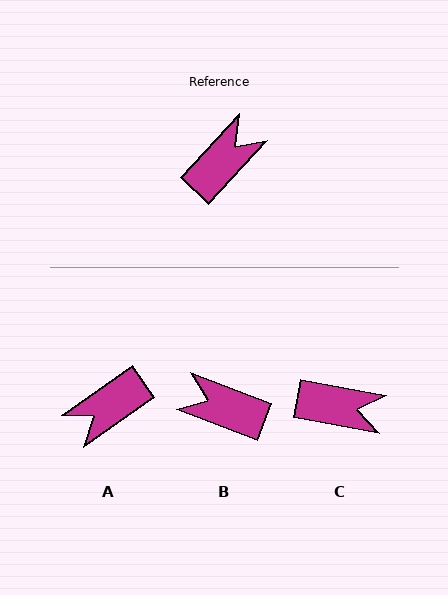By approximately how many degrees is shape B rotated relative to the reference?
Approximately 112 degrees counter-clockwise.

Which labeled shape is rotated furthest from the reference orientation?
A, about 168 degrees away.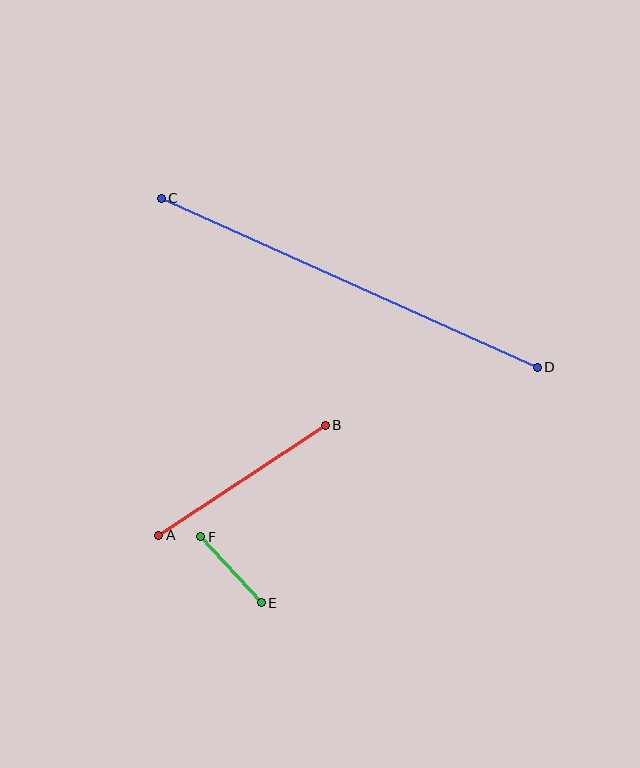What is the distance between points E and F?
The distance is approximately 90 pixels.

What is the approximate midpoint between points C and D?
The midpoint is at approximately (349, 283) pixels.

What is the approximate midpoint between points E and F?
The midpoint is at approximately (231, 570) pixels.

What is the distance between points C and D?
The distance is approximately 412 pixels.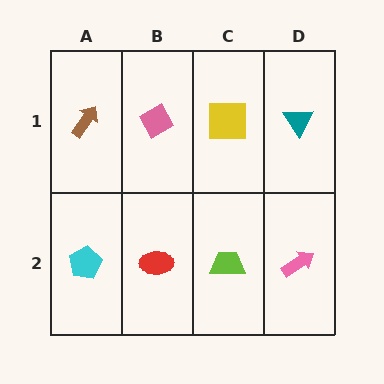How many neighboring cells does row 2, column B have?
3.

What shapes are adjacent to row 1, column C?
A lime trapezoid (row 2, column C), a pink diamond (row 1, column B), a teal triangle (row 1, column D).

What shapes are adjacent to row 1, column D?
A pink arrow (row 2, column D), a yellow square (row 1, column C).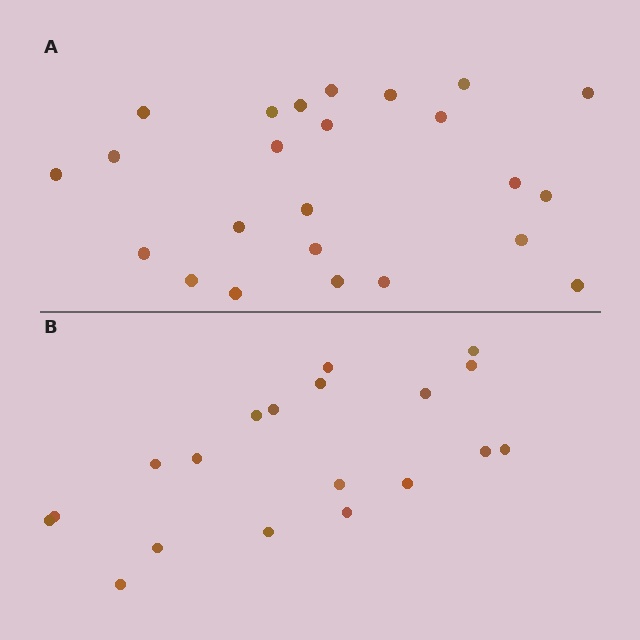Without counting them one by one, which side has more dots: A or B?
Region A (the top region) has more dots.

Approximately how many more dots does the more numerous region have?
Region A has about 5 more dots than region B.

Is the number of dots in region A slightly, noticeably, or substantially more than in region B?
Region A has noticeably more, but not dramatically so. The ratio is roughly 1.3 to 1.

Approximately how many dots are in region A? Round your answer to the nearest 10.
About 20 dots. (The exact count is 24, which rounds to 20.)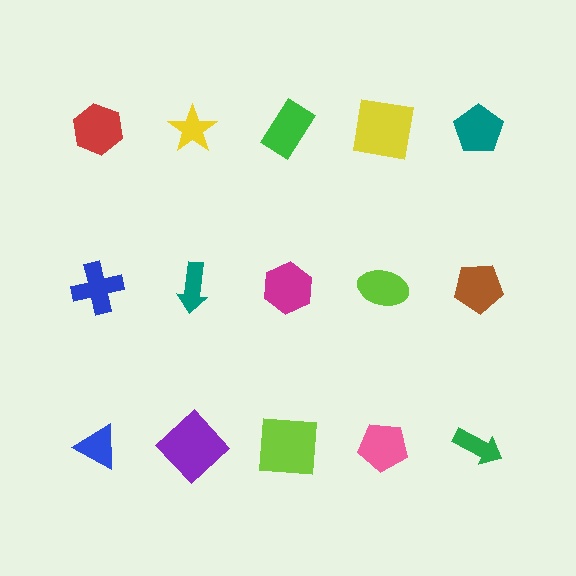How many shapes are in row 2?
5 shapes.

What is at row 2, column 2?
A teal arrow.